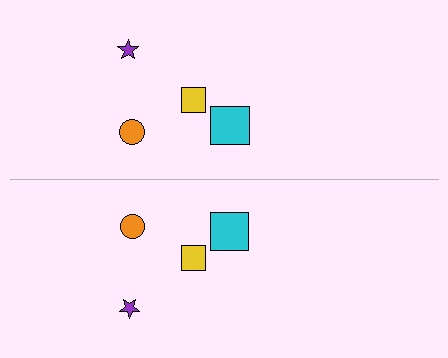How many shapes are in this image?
There are 8 shapes in this image.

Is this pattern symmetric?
Yes, this pattern has bilateral (reflection) symmetry.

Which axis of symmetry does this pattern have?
The pattern has a horizontal axis of symmetry running through the center of the image.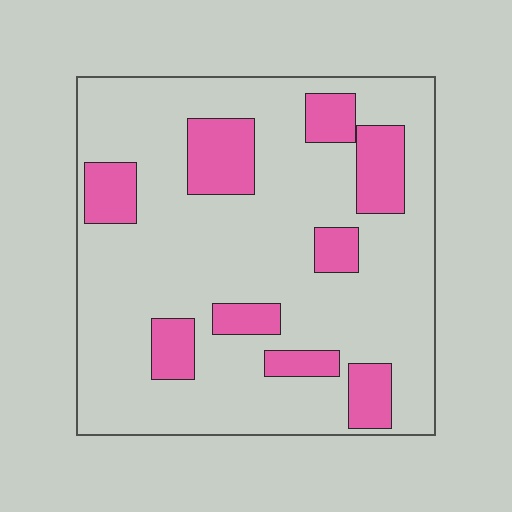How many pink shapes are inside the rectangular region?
9.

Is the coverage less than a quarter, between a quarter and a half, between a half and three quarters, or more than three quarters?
Less than a quarter.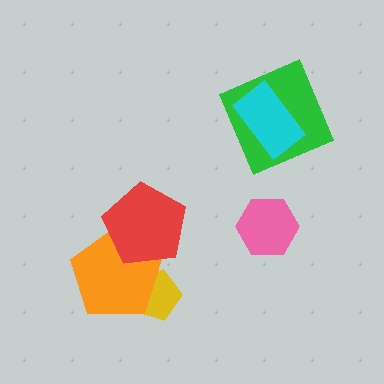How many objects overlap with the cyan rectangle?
1 object overlaps with the cyan rectangle.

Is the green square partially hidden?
Yes, it is partially covered by another shape.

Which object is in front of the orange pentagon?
The red pentagon is in front of the orange pentagon.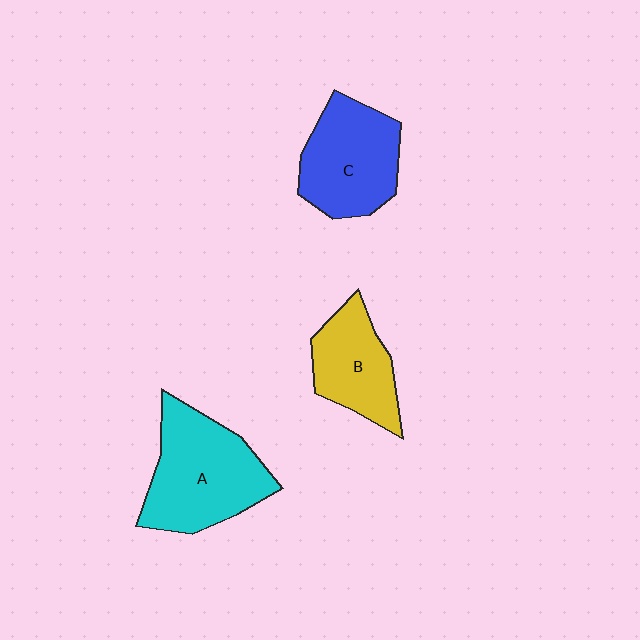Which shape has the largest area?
Shape A (cyan).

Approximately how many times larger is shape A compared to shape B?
Approximately 1.5 times.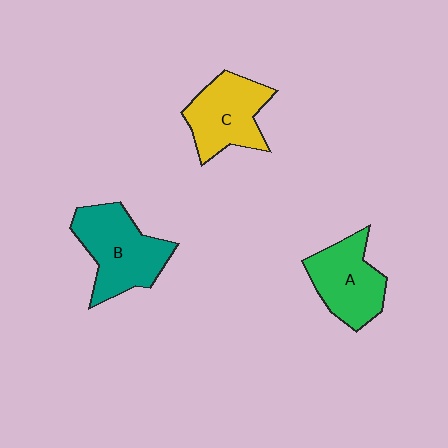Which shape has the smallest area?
Shape A (green).